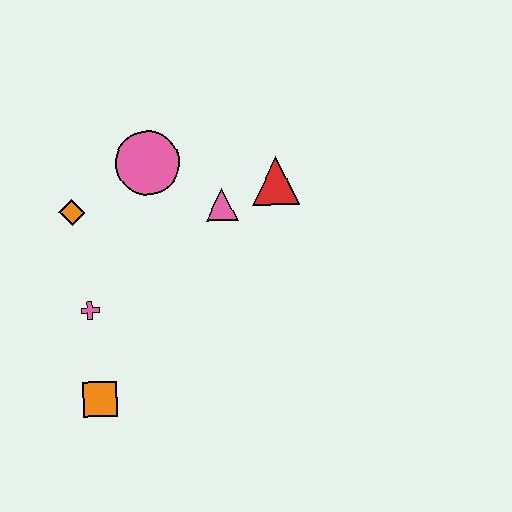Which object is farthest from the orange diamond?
The red triangle is farthest from the orange diamond.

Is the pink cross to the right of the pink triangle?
No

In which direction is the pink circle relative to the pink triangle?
The pink circle is to the left of the pink triangle.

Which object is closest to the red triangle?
The pink triangle is closest to the red triangle.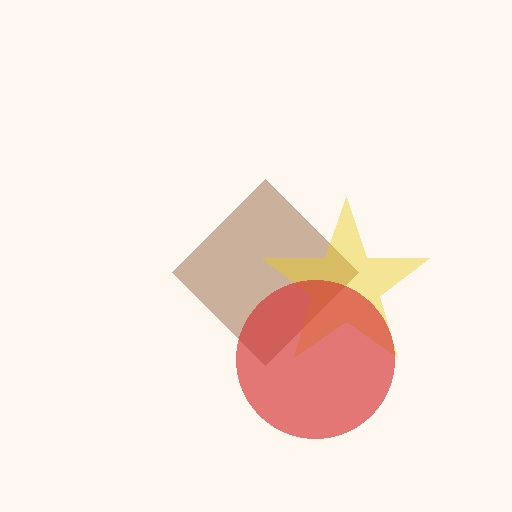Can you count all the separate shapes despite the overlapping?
Yes, there are 3 separate shapes.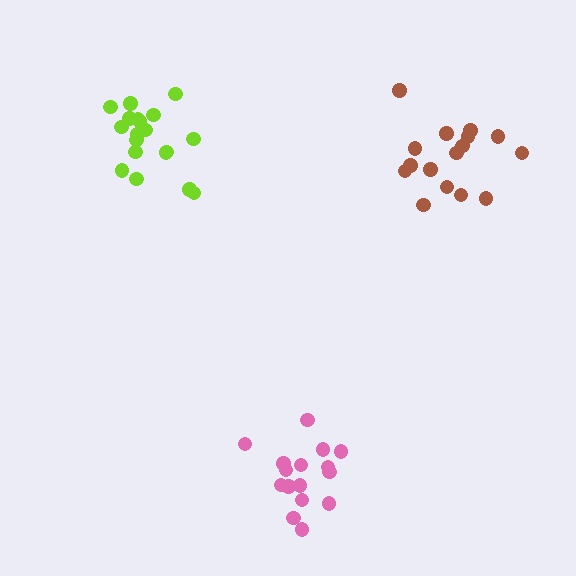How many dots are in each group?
Group 1: 17 dots, Group 2: 20 dots, Group 3: 16 dots (53 total).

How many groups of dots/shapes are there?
There are 3 groups.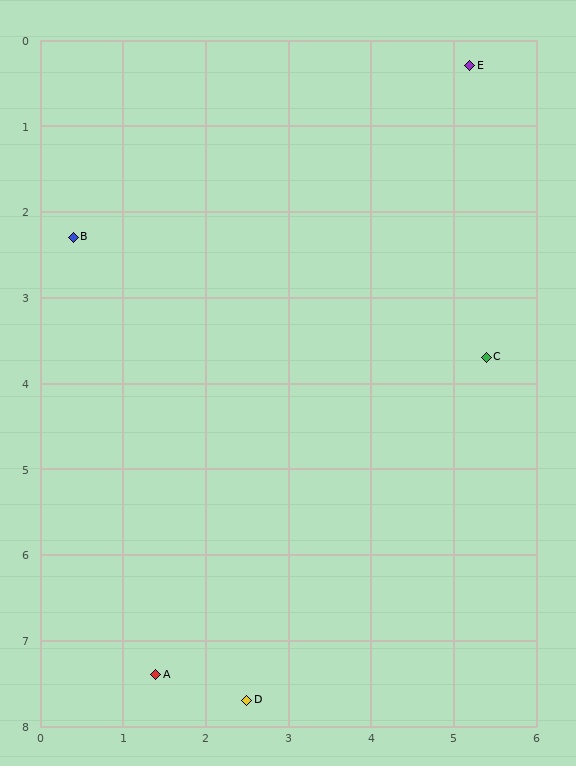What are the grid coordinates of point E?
Point E is at approximately (5.2, 0.3).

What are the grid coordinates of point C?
Point C is at approximately (5.4, 3.7).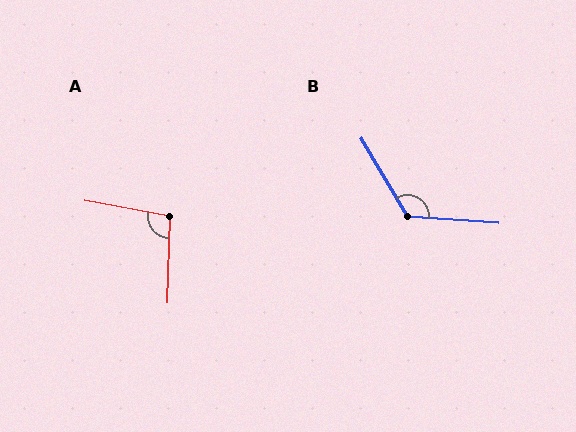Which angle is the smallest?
A, at approximately 99 degrees.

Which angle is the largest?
B, at approximately 124 degrees.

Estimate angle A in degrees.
Approximately 99 degrees.